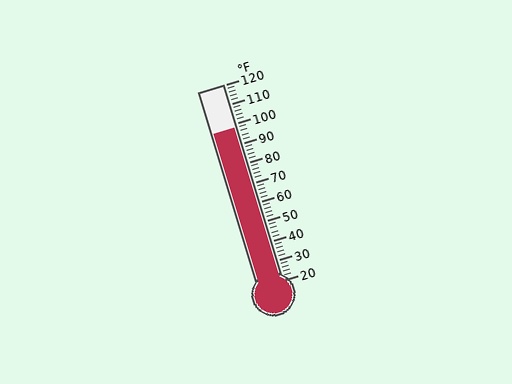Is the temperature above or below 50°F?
The temperature is above 50°F.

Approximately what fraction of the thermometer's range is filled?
The thermometer is filled to approximately 80% of its range.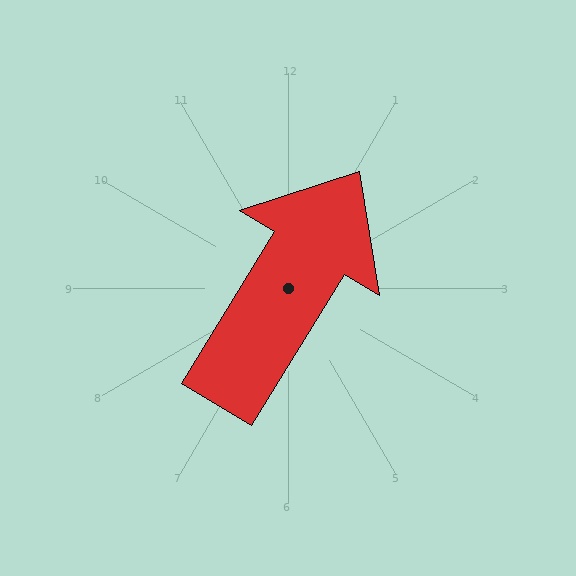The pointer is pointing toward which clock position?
Roughly 1 o'clock.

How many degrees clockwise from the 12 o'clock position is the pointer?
Approximately 31 degrees.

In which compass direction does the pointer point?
Northeast.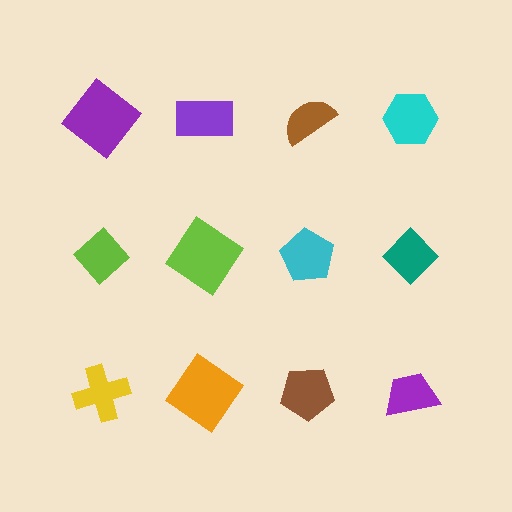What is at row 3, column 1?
A yellow cross.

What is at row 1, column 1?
A purple diamond.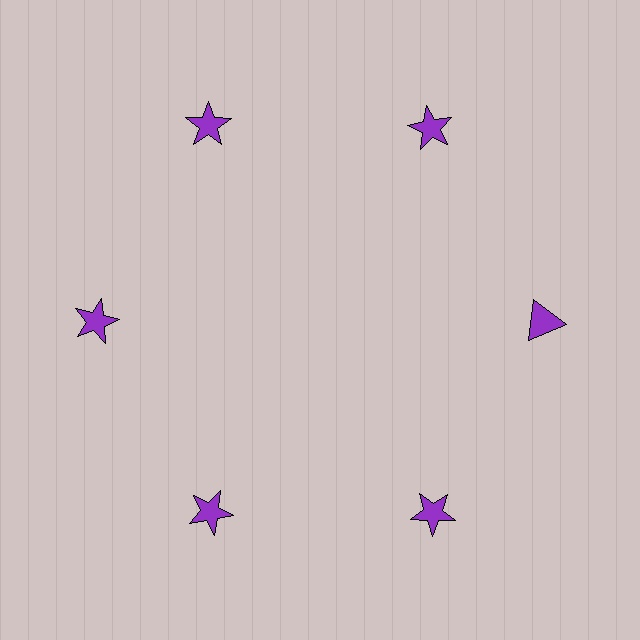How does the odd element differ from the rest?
It has a different shape: triangle instead of star.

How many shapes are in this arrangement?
There are 6 shapes arranged in a ring pattern.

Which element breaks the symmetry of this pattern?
The purple triangle at roughly the 3 o'clock position breaks the symmetry. All other shapes are purple stars.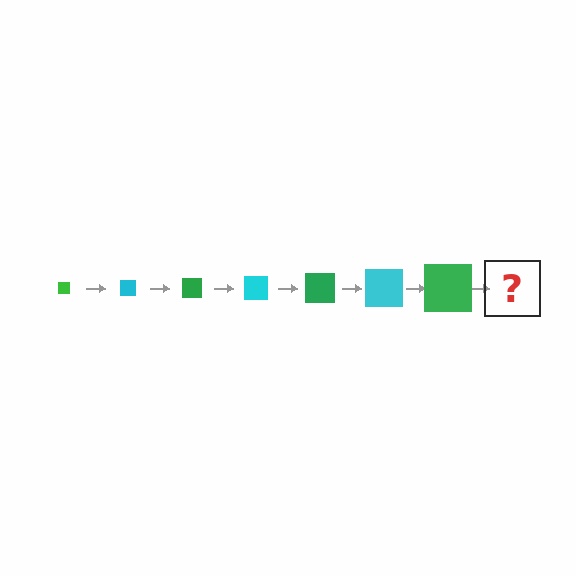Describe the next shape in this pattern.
It should be a cyan square, larger than the previous one.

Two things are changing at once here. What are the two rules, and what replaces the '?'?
The two rules are that the square grows larger each step and the color cycles through green and cyan. The '?' should be a cyan square, larger than the previous one.